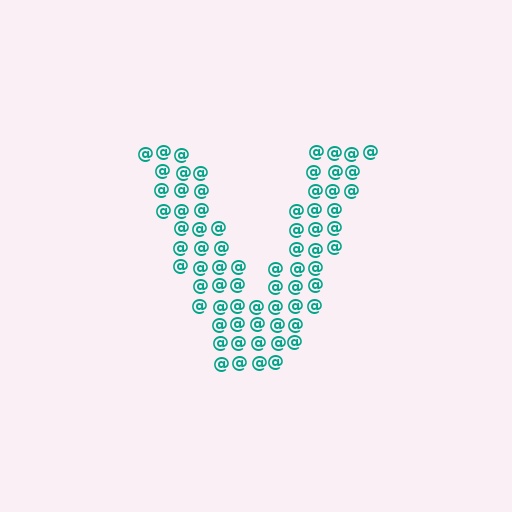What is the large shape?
The large shape is the letter V.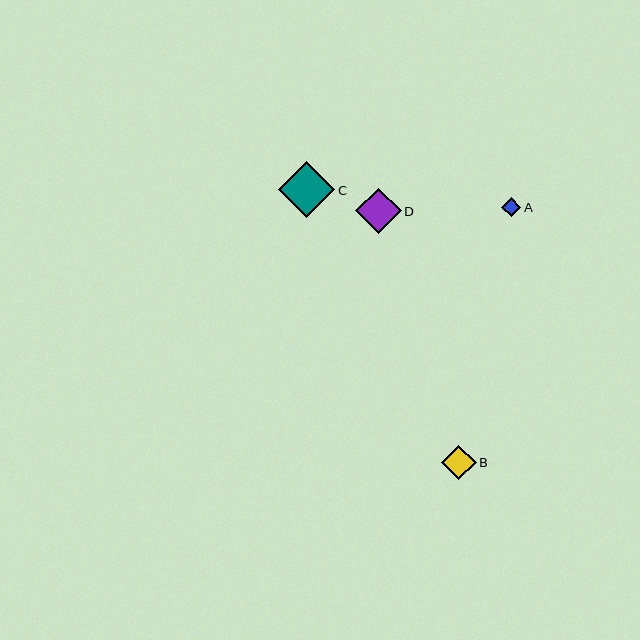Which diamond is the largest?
Diamond C is the largest with a size of approximately 56 pixels.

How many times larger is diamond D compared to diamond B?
Diamond D is approximately 1.3 times the size of diamond B.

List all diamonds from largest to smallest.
From largest to smallest: C, D, B, A.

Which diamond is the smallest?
Diamond A is the smallest with a size of approximately 19 pixels.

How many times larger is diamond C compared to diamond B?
Diamond C is approximately 1.6 times the size of diamond B.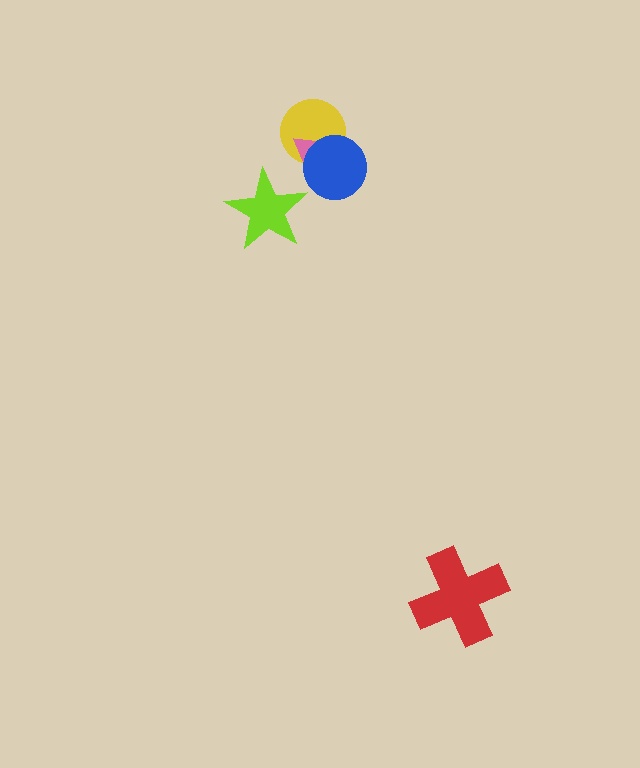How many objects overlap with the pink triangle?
2 objects overlap with the pink triangle.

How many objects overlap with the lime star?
0 objects overlap with the lime star.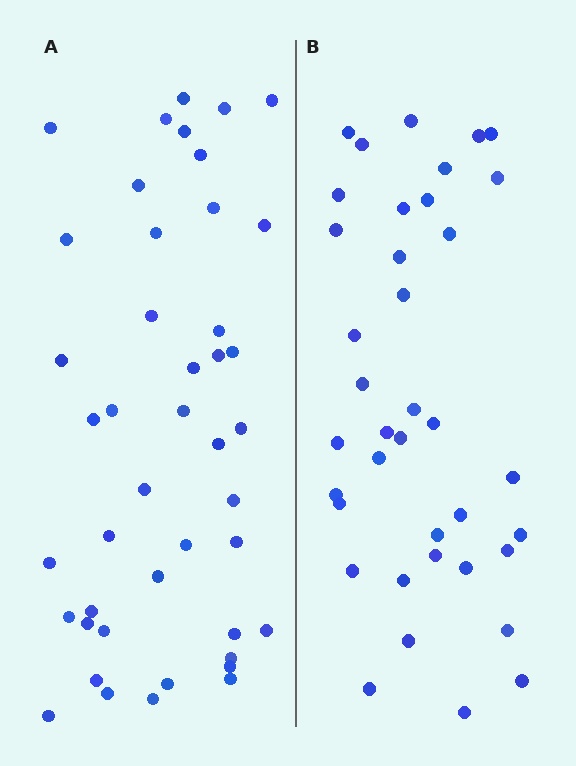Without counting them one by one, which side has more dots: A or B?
Region A (the left region) has more dots.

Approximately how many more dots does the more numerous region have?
Region A has about 6 more dots than region B.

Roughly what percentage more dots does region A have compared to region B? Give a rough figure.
About 15% more.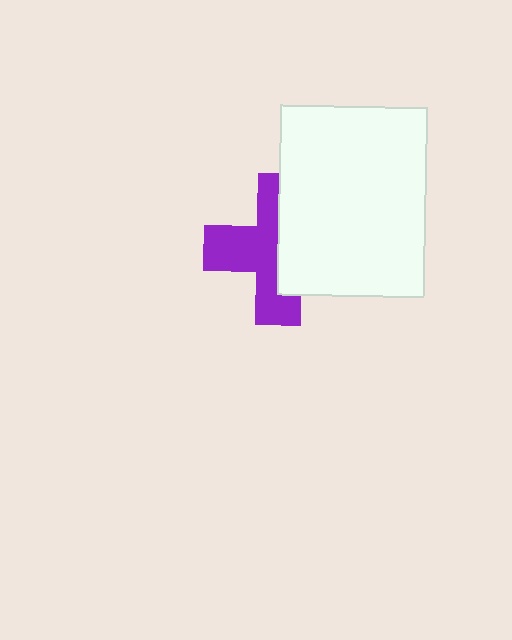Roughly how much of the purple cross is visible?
About half of it is visible (roughly 53%).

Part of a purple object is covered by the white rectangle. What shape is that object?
It is a cross.